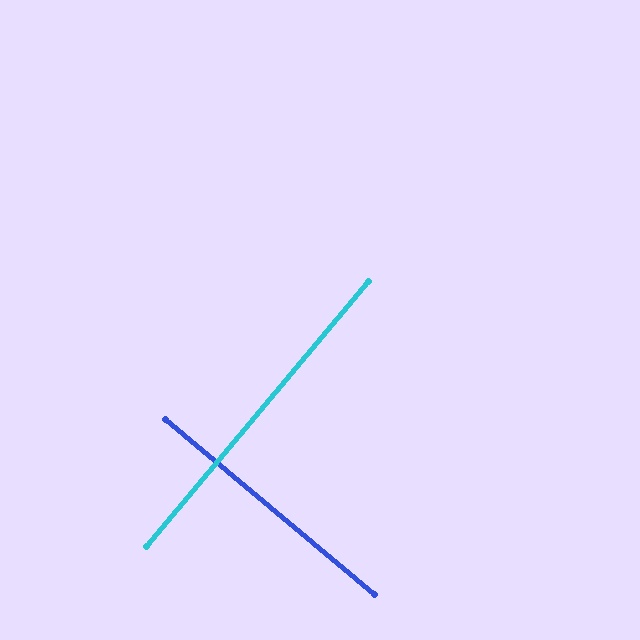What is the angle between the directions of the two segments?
Approximately 90 degrees.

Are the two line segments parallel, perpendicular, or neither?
Perpendicular — they meet at approximately 90°.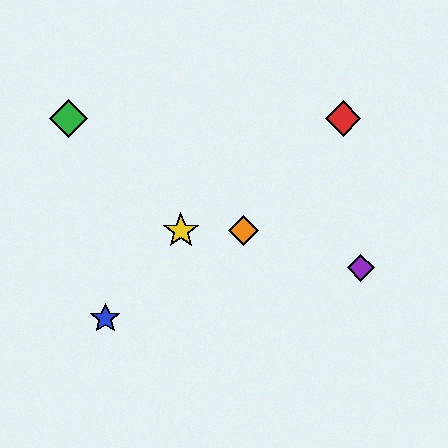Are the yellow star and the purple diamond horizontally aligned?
No, the yellow star is at y≈231 and the purple diamond is at y≈268.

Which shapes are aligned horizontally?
The yellow star, the orange diamond are aligned horizontally.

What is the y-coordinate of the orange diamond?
The orange diamond is at y≈231.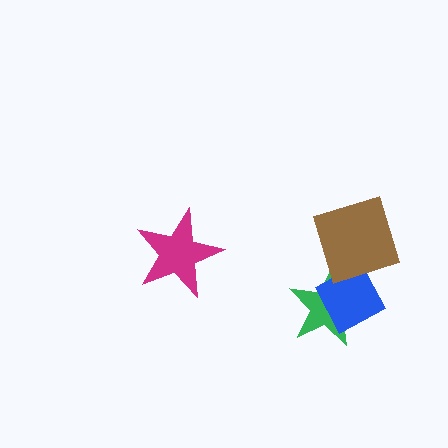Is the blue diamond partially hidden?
Yes, it is partially covered by another shape.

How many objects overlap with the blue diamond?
2 objects overlap with the blue diamond.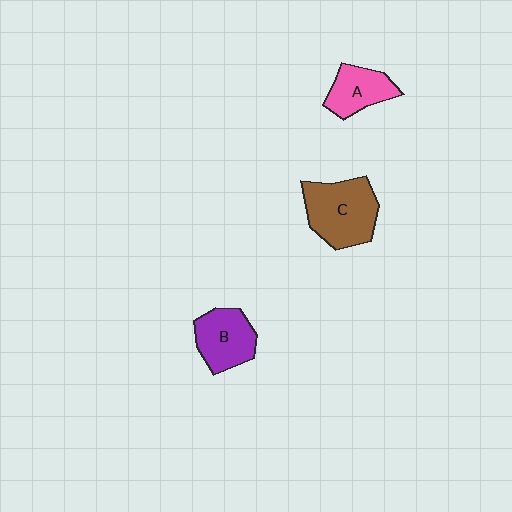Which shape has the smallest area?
Shape A (pink).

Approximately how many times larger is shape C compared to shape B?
Approximately 1.3 times.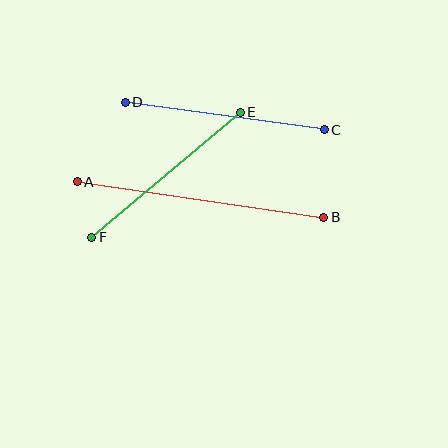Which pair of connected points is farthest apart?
Points A and B are farthest apart.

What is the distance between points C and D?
The distance is approximately 201 pixels.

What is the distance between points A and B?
The distance is approximately 249 pixels.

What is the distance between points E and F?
The distance is approximately 194 pixels.